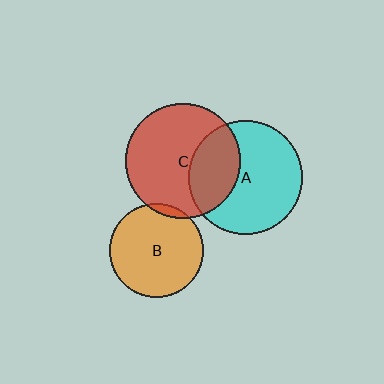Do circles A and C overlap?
Yes.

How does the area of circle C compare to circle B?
Approximately 1.5 times.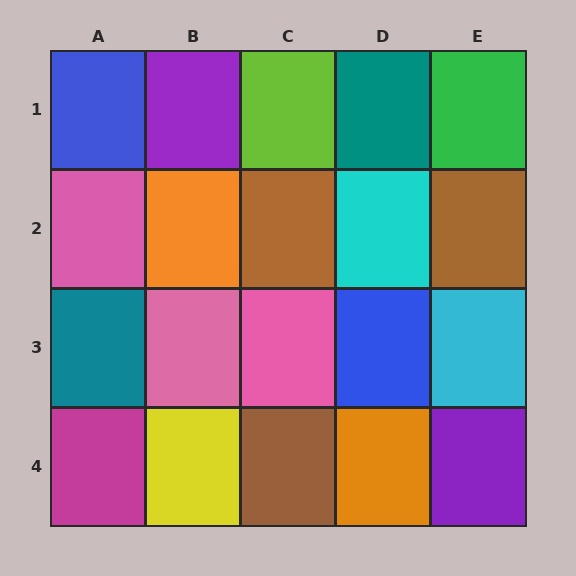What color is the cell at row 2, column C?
Brown.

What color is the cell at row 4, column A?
Magenta.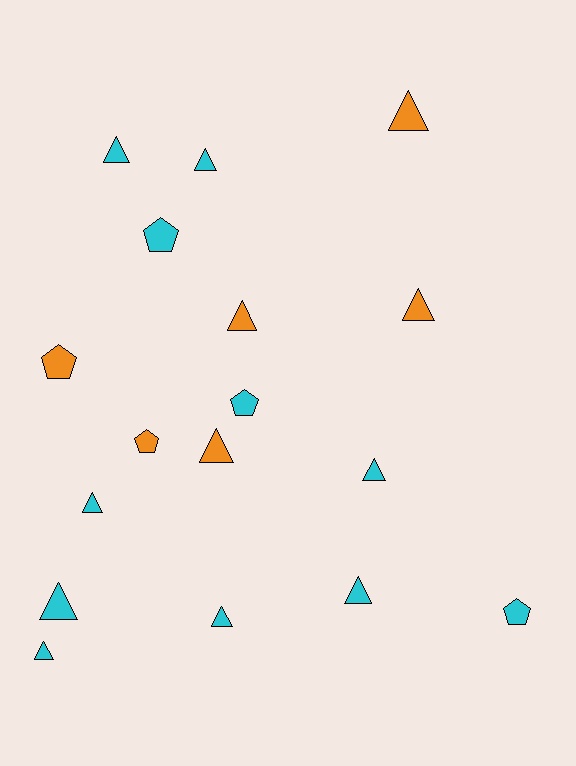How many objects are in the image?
There are 17 objects.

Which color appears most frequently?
Cyan, with 11 objects.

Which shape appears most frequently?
Triangle, with 12 objects.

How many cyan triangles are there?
There are 8 cyan triangles.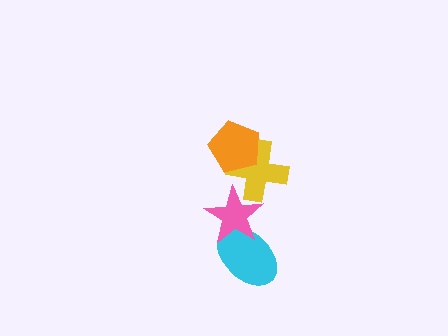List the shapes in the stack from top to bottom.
From top to bottom: the orange pentagon, the yellow cross, the pink star, the cyan ellipse.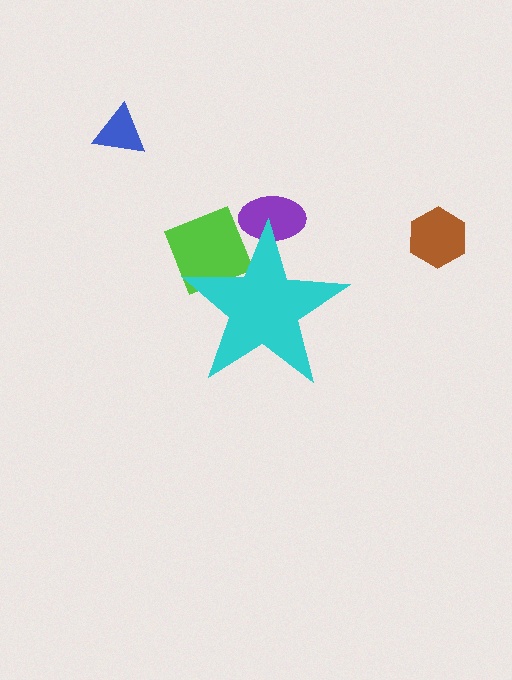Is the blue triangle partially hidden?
No, the blue triangle is fully visible.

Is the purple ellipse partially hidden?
Yes, the purple ellipse is partially hidden behind the cyan star.